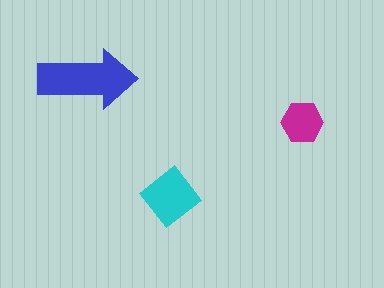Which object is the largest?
The blue arrow.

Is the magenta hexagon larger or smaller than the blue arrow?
Smaller.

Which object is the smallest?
The magenta hexagon.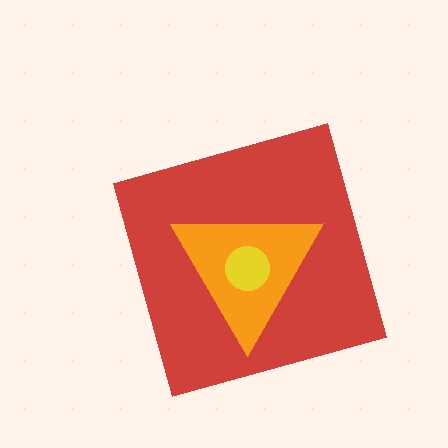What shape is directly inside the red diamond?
The orange triangle.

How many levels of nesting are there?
3.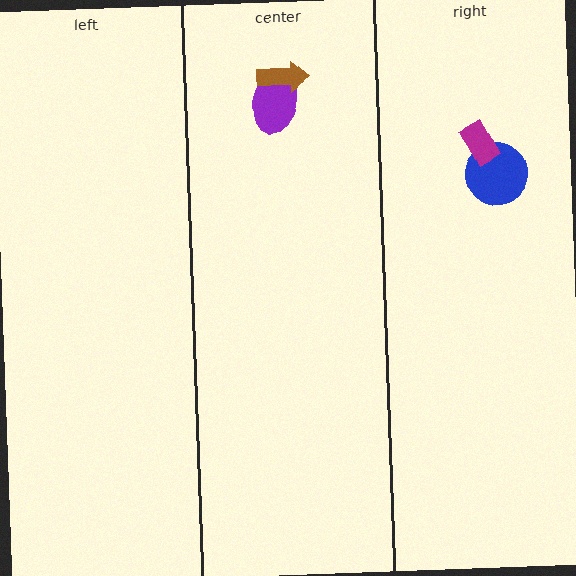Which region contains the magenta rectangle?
The right region.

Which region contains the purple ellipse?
The center region.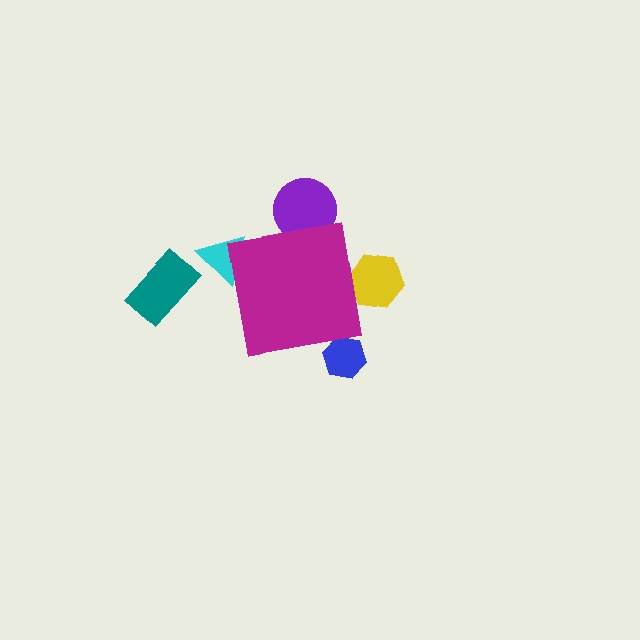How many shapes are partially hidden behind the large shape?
4 shapes are partially hidden.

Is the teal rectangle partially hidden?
No, the teal rectangle is fully visible.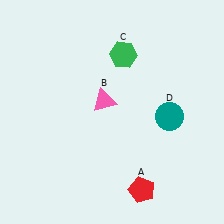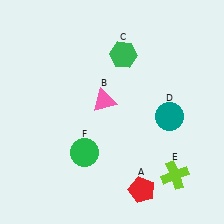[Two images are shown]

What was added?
A lime cross (E), a green circle (F) were added in Image 2.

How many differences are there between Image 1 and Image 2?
There are 2 differences between the two images.